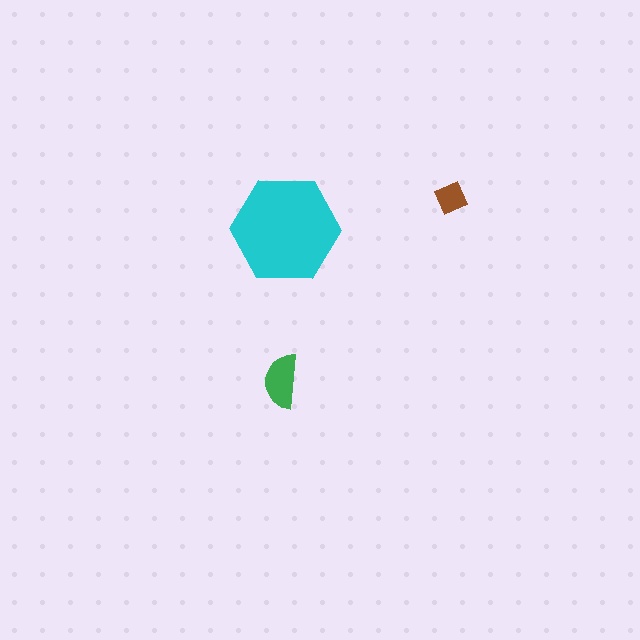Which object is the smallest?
The brown diamond.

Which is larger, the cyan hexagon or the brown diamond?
The cyan hexagon.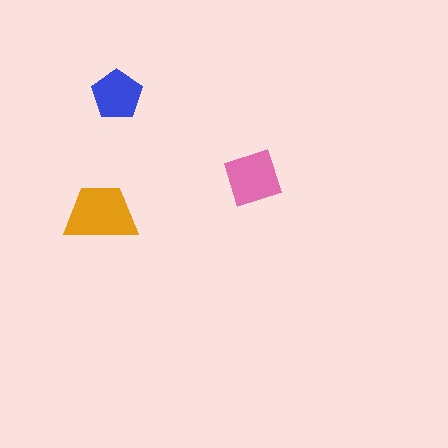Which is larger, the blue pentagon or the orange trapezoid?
The orange trapezoid.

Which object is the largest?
The orange trapezoid.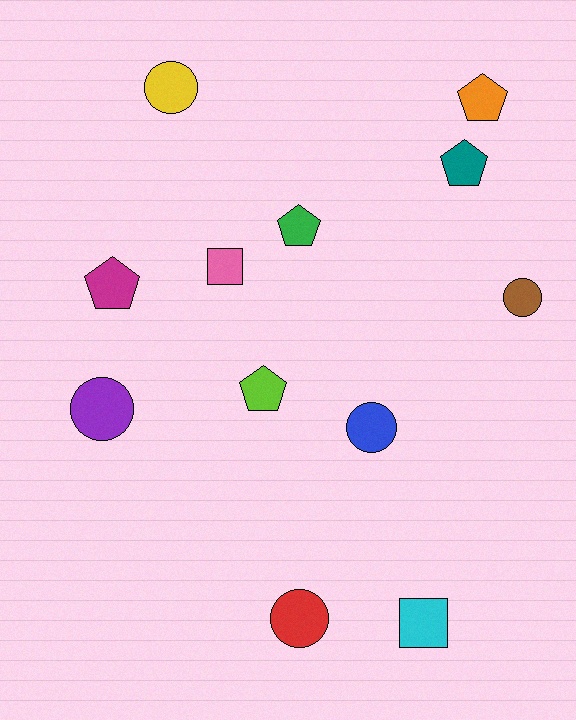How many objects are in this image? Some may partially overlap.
There are 12 objects.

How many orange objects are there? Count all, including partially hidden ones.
There is 1 orange object.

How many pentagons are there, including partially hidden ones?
There are 5 pentagons.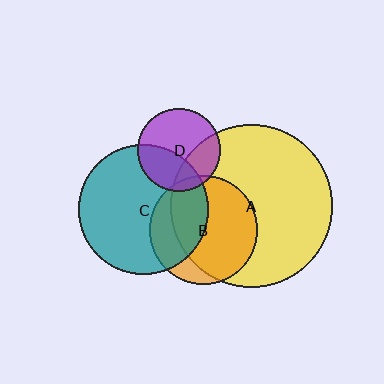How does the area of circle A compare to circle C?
Approximately 1.6 times.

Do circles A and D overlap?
Yes.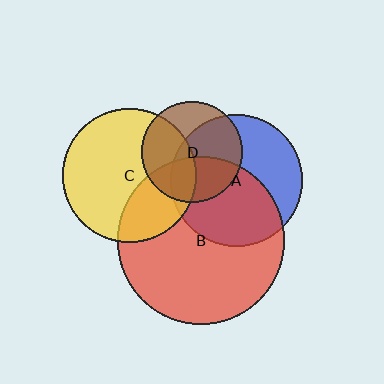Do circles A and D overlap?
Yes.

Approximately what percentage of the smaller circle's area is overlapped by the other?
Approximately 55%.